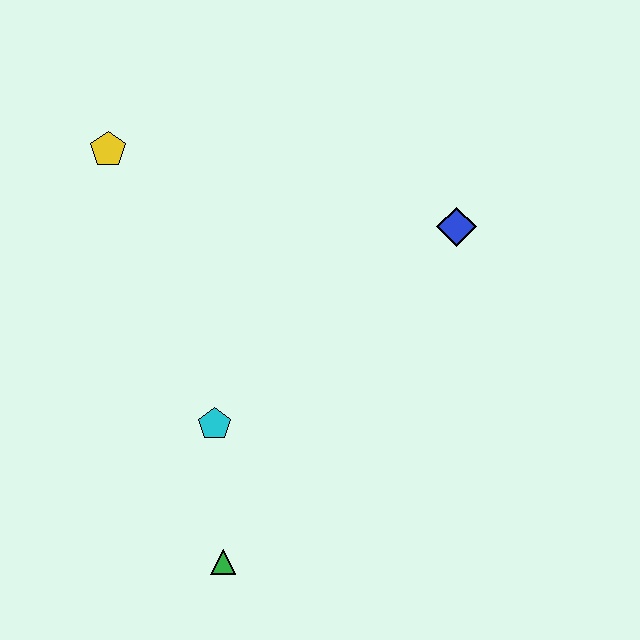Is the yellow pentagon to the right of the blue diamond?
No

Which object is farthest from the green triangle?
The yellow pentagon is farthest from the green triangle.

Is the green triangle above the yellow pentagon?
No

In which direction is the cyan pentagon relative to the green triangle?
The cyan pentagon is above the green triangle.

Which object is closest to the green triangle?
The cyan pentagon is closest to the green triangle.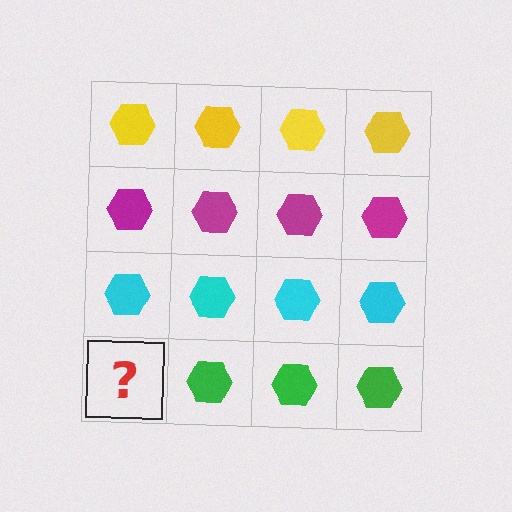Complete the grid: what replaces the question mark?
The question mark should be replaced with a green hexagon.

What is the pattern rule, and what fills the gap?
The rule is that each row has a consistent color. The gap should be filled with a green hexagon.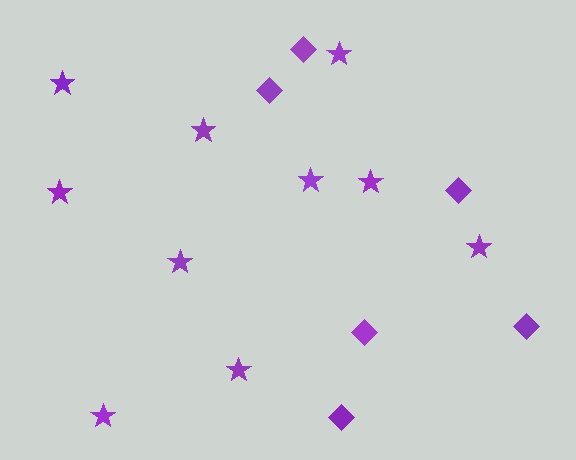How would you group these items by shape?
There are 2 groups: one group of diamonds (6) and one group of stars (10).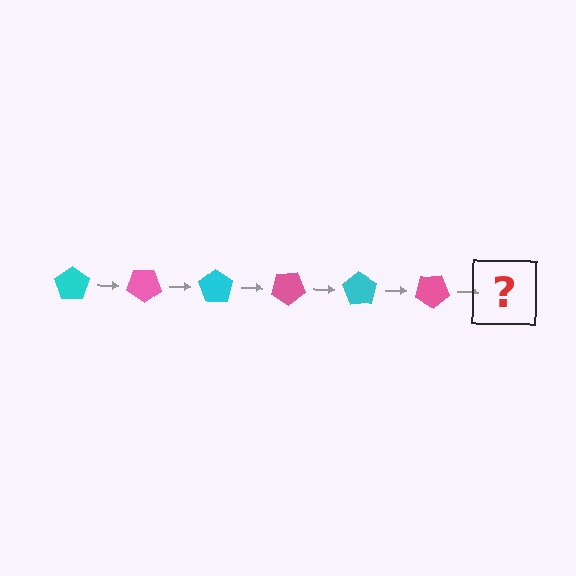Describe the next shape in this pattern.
It should be a cyan pentagon, rotated 210 degrees from the start.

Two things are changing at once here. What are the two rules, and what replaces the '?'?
The two rules are that it rotates 35 degrees each step and the color cycles through cyan and pink. The '?' should be a cyan pentagon, rotated 210 degrees from the start.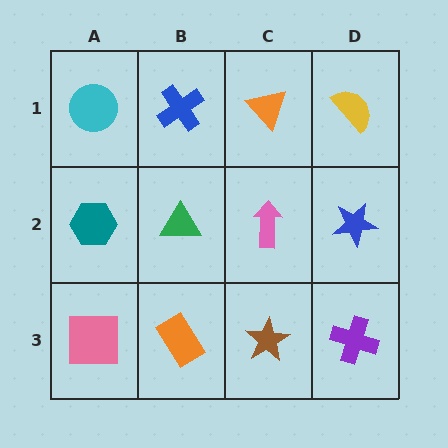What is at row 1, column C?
An orange triangle.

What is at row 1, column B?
A blue cross.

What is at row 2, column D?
A blue star.